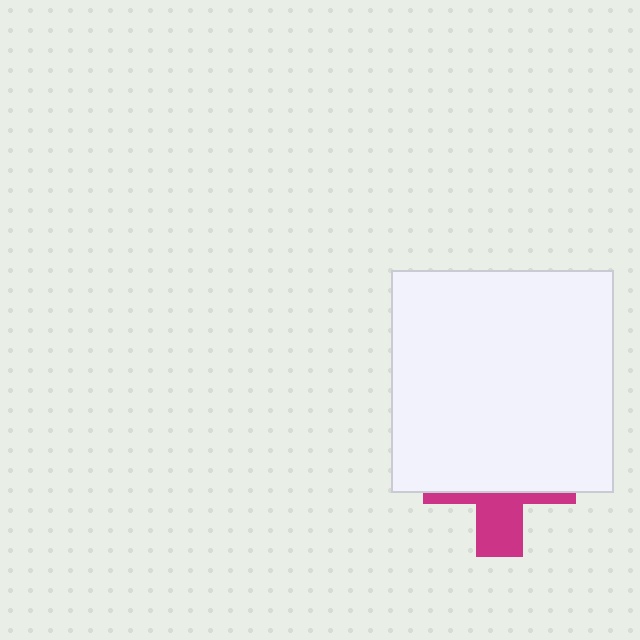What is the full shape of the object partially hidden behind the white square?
The partially hidden object is a magenta cross.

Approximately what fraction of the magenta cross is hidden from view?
Roughly 66% of the magenta cross is hidden behind the white square.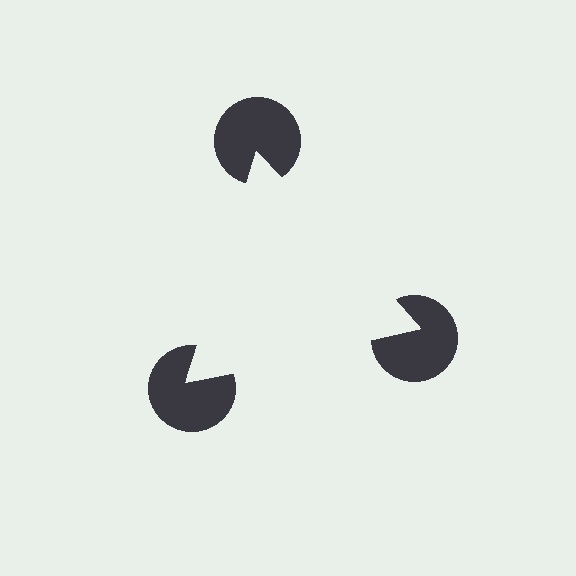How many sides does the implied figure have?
3 sides.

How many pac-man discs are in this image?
There are 3 — one at each vertex of the illusory triangle.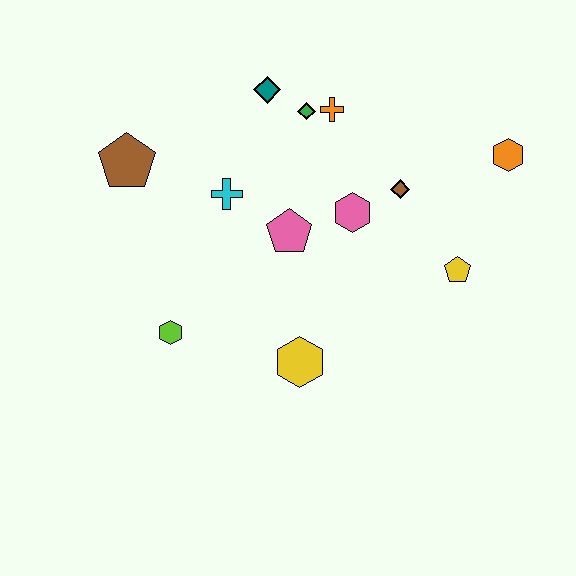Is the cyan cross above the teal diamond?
No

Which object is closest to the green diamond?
The orange cross is closest to the green diamond.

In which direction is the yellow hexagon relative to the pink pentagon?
The yellow hexagon is below the pink pentagon.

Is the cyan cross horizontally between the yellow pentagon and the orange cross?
No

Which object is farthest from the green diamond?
The lime hexagon is farthest from the green diamond.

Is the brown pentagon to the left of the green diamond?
Yes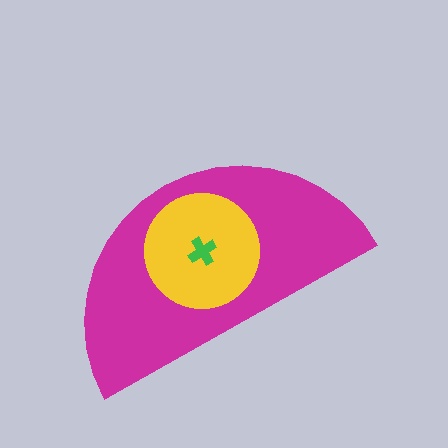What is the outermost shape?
The magenta semicircle.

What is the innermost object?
The green cross.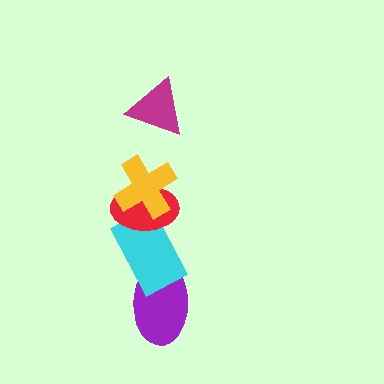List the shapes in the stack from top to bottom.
From top to bottom: the magenta triangle, the yellow cross, the red ellipse, the cyan rectangle, the purple ellipse.